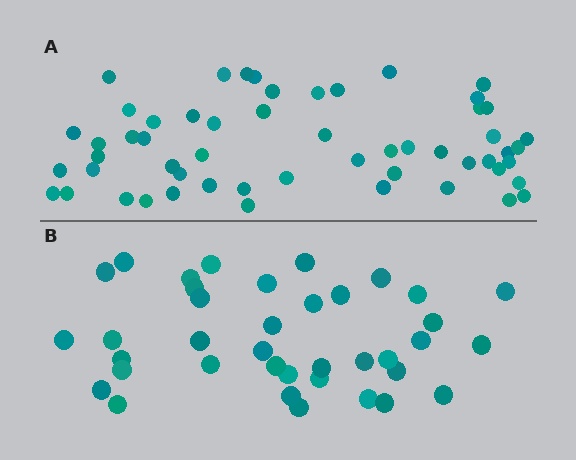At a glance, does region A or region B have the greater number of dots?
Region A (the top region) has more dots.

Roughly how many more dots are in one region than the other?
Region A has approximately 15 more dots than region B.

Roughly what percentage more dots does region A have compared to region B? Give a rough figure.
About 45% more.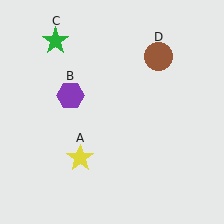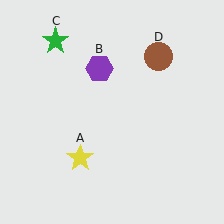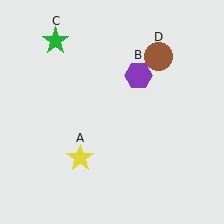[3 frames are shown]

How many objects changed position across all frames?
1 object changed position: purple hexagon (object B).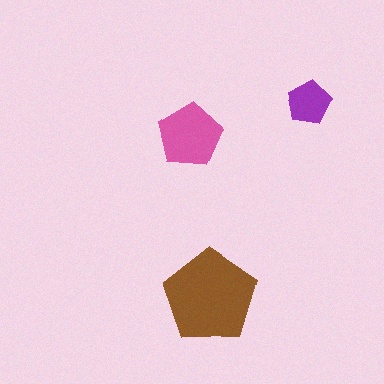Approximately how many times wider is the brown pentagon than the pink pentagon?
About 1.5 times wider.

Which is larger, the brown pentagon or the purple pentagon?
The brown one.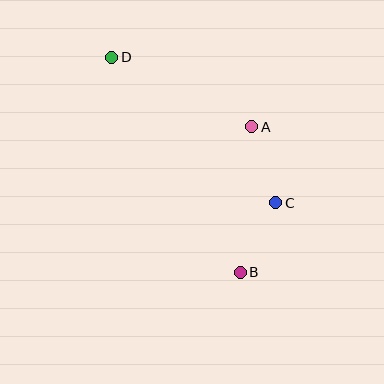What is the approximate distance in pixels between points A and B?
The distance between A and B is approximately 146 pixels.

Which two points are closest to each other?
Points B and C are closest to each other.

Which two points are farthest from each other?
Points B and D are farthest from each other.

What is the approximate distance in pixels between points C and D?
The distance between C and D is approximately 219 pixels.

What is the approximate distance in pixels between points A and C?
The distance between A and C is approximately 80 pixels.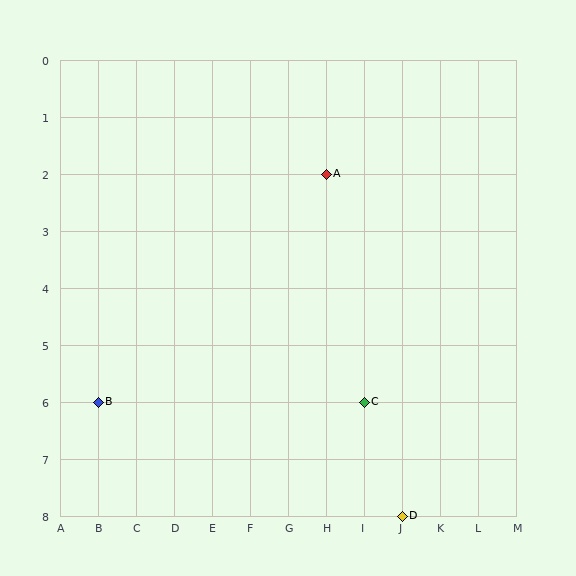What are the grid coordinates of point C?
Point C is at grid coordinates (I, 6).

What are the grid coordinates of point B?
Point B is at grid coordinates (B, 6).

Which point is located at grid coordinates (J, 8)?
Point D is at (J, 8).